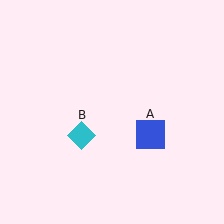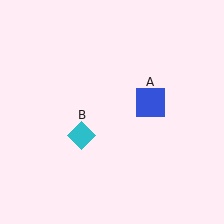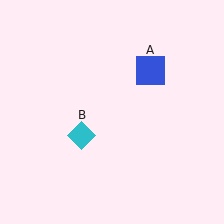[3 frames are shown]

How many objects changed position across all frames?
1 object changed position: blue square (object A).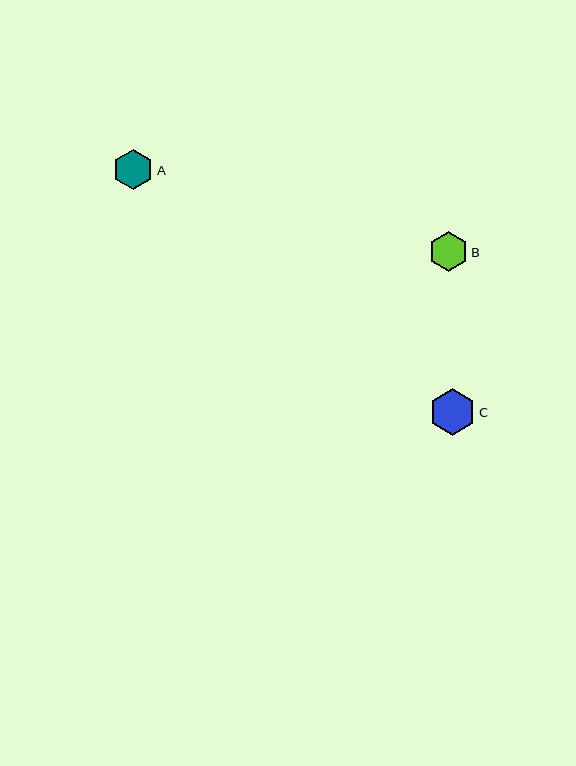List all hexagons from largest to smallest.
From largest to smallest: C, A, B.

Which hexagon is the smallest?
Hexagon B is the smallest with a size of approximately 39 pixels.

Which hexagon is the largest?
Hexagon C is the largest with a size of approximately 47 pixels.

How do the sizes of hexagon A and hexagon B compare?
Hexagon A and hexagon B are approximately the same size.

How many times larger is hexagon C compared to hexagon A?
Hexagon C is approximately 1.2 times the size of hexagon A.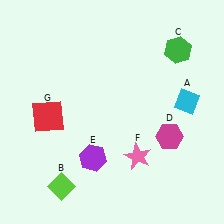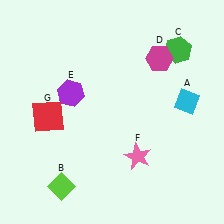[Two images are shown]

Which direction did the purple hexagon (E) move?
The purple hexagon (E) moved up.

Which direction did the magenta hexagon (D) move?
The magenta hexagon (D) moved up.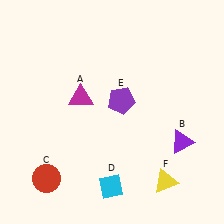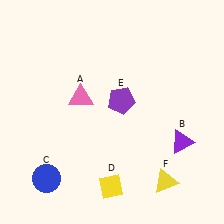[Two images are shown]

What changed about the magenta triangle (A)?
In Image 1, A is magenta. In Image 2, it changed to pink.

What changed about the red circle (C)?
In Image 1, C is red. In Image 2, it changed to blue.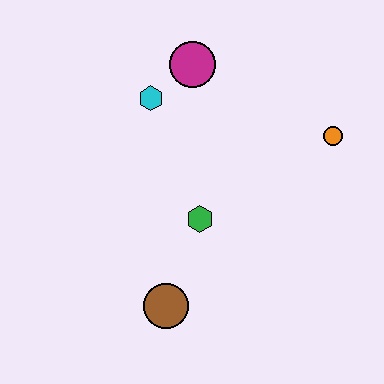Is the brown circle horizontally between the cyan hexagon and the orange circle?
Yes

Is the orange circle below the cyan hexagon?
Yes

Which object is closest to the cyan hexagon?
The magenta circle is closest to the cyan hexagon.